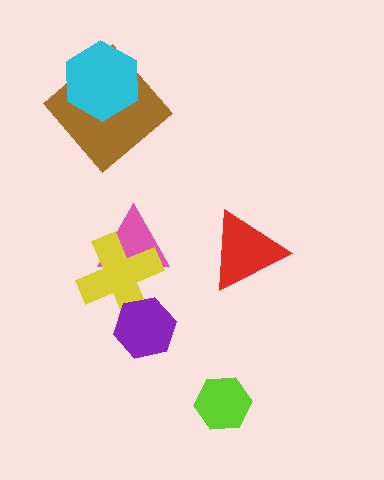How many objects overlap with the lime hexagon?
0 objects overlap with the lime hexagon.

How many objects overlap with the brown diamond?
1 object overlaps with the brown diamond.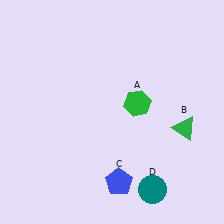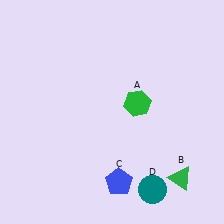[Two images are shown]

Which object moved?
The green triangle (B) moved down.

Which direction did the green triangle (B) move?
The green triangle (B) moved down.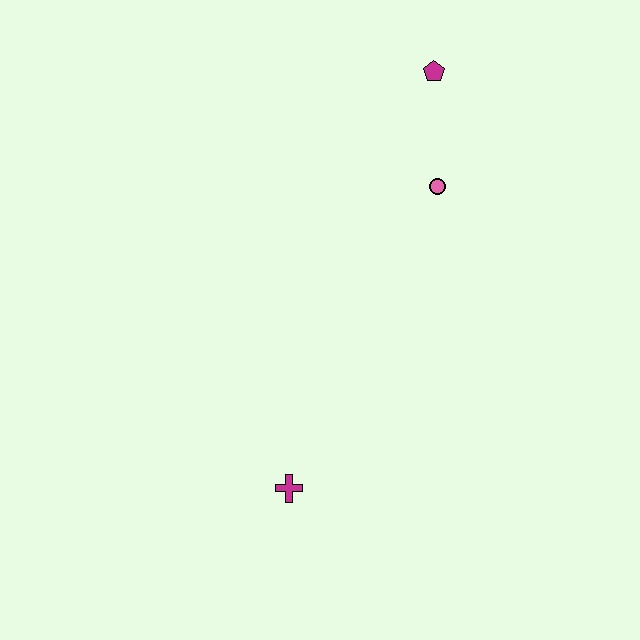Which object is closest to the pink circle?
The magenta pentagon is closest to the pink circle.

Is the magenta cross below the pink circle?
Yes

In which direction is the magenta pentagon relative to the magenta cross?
The magenta pentagon is above the magenta cross.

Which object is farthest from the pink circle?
The magenta cross is farthest from the pink circle.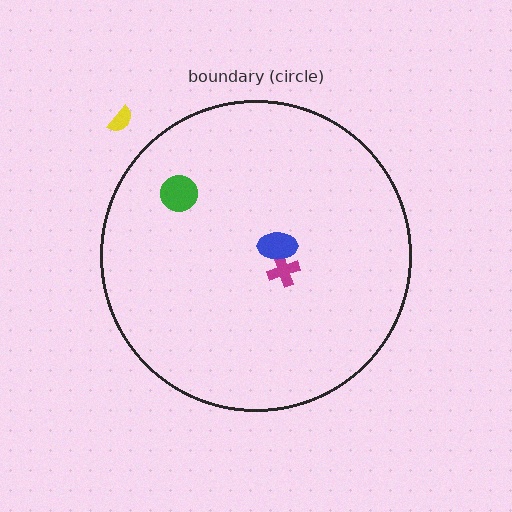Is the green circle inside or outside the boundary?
Inside.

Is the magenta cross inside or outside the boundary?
Inside.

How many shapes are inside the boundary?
3 inside, 1 outside.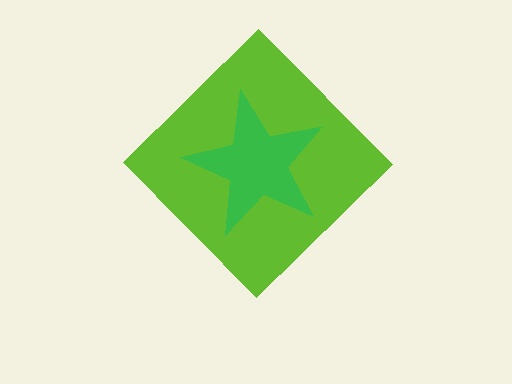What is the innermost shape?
The green star.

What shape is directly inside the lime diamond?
The green star.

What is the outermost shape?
The lime diamond.